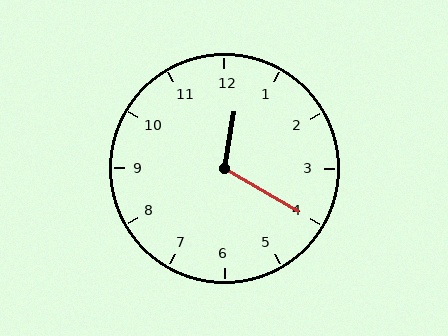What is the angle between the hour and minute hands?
Approximately 110 degrees.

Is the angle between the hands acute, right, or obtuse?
It is obtuse.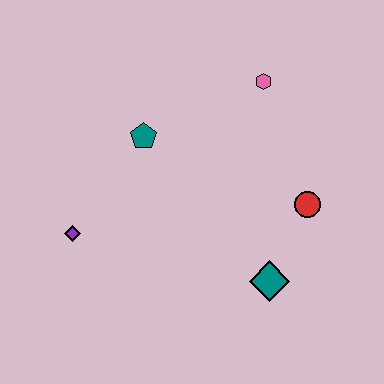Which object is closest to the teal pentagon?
The purple diamond is closest to the teal pentagon.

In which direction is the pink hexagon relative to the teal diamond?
The pink hexagon is above the teal diamond.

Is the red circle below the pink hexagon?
Yes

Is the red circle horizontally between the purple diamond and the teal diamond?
No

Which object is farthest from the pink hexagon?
The purple diamond is farthest from the pink hexagon.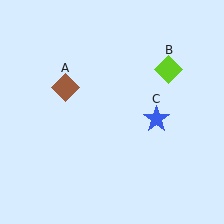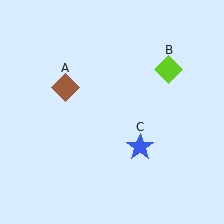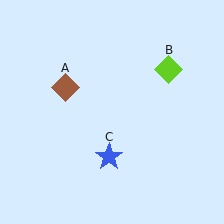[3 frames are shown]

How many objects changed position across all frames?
1 object changed position: blue star (object C).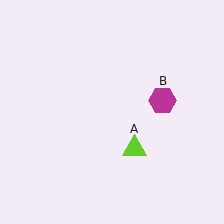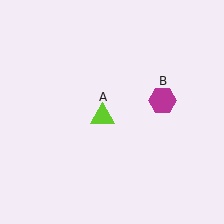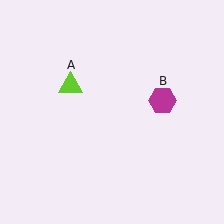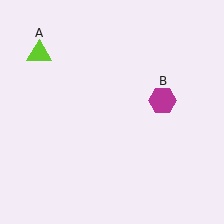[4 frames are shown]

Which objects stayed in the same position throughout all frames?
Magenta hexagon (object B) remained stationary.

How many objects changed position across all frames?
1 object changed position: lime triangle (object A).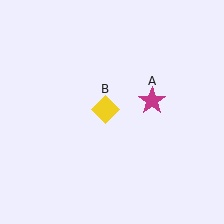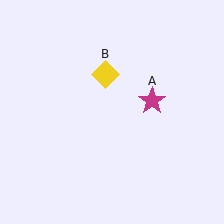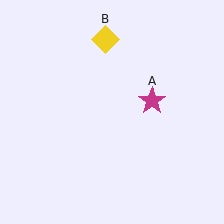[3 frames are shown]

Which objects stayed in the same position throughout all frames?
Magenta star (object A) remained stationary.